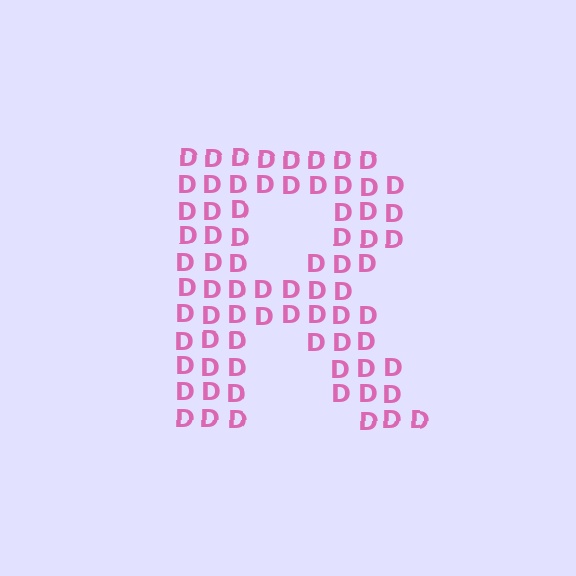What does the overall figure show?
The overall figure shows the letter R.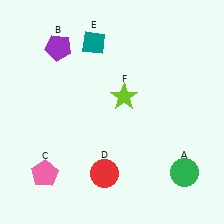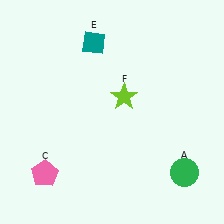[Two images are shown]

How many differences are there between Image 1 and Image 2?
There are 2 differences between the two images.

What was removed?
The purple pentagon (B), the red circle (D) were removed in Image 2.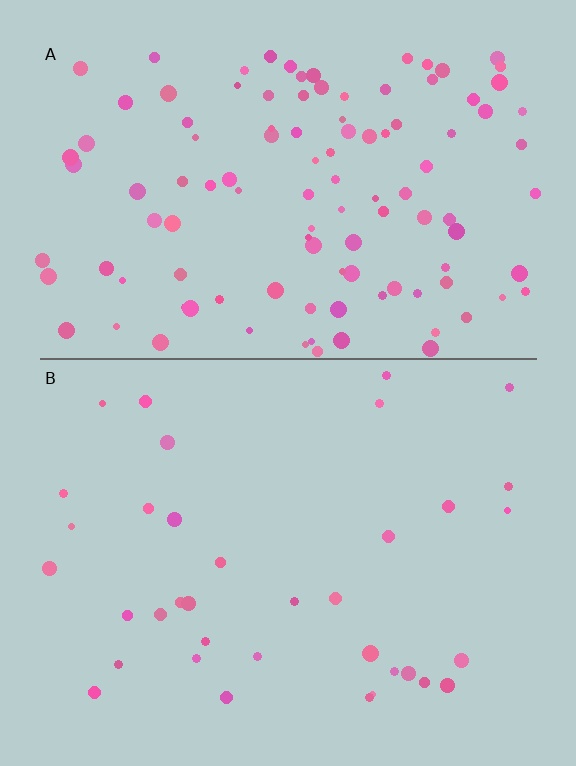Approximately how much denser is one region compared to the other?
Approximately 3.1× — region A over region B.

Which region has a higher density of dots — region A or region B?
A (the top).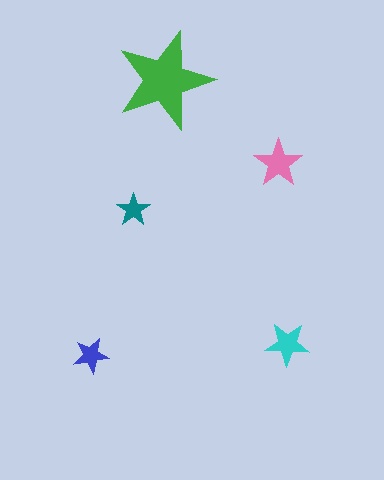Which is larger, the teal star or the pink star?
The pink one.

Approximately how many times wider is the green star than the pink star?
About 2 times wider.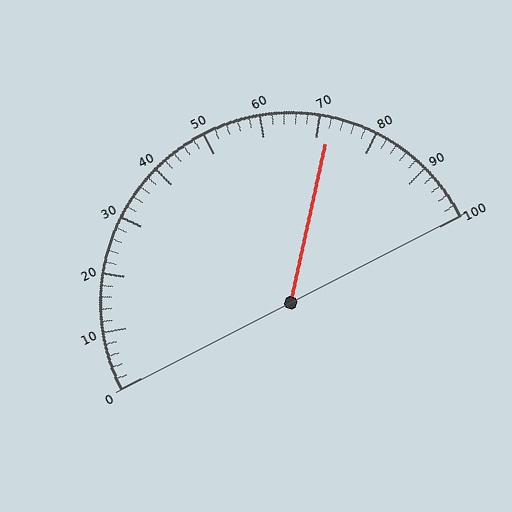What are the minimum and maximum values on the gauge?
The gauge ranges from 0 to 100.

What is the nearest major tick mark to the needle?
The nearest major tick mark is 70.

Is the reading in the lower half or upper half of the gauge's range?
The reading is in the upper half of the range (0 to 100).